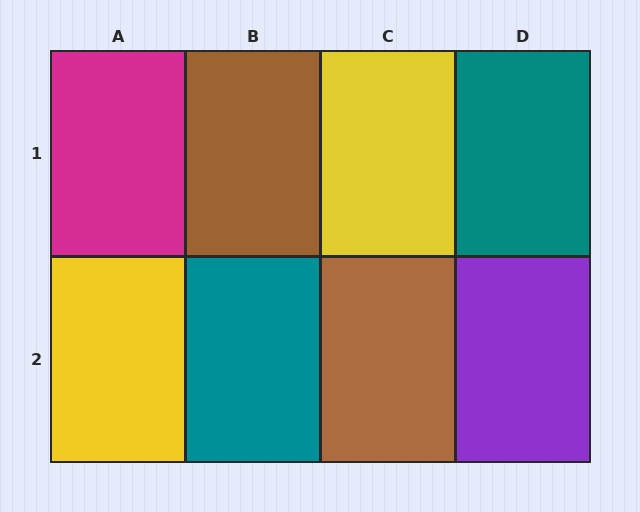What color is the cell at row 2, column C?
Brown.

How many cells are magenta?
1 cell is magenta.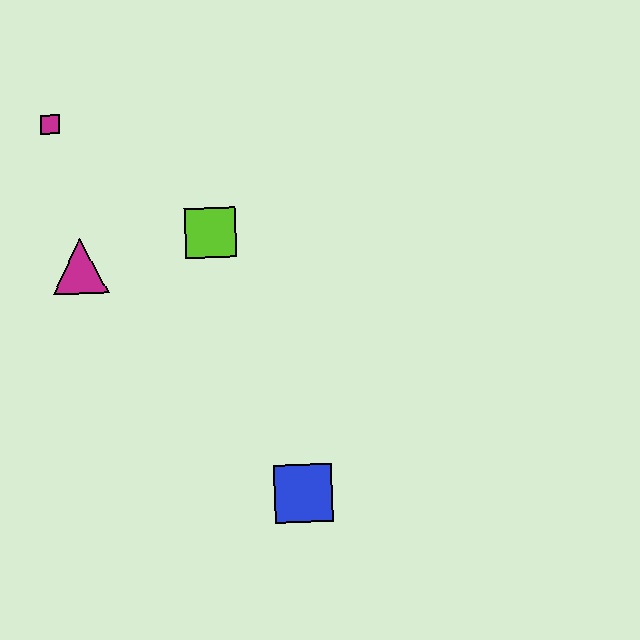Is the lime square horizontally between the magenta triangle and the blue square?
Yes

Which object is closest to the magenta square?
The magenta triangle is closest to the magenta square.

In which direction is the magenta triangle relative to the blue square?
The magenta triangle is above the blue square.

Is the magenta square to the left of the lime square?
Yes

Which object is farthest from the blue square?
The magenta square is farthest from the blue square.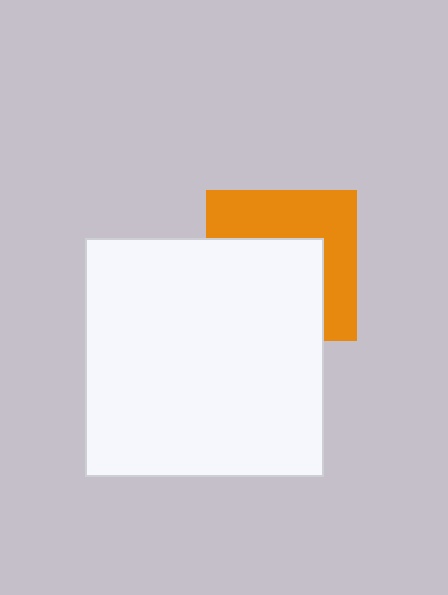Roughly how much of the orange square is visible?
About half of it is visible (roughly 47%).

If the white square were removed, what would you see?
You would see the complete orange square.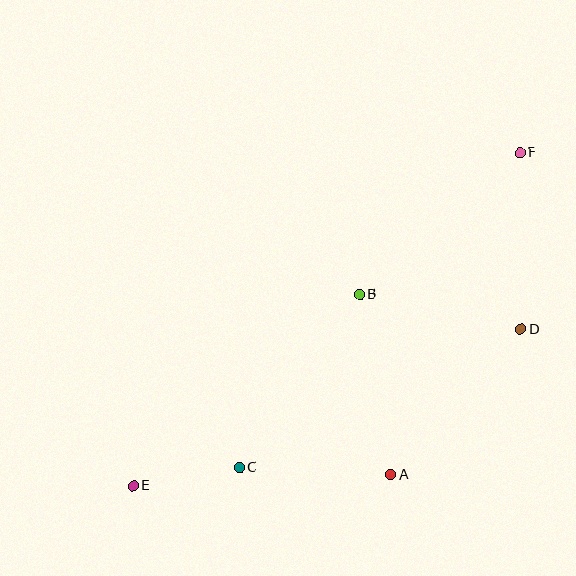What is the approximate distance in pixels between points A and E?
The distance between A and E is approximately 257 pixels.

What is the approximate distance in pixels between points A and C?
The distance between A and C is approximately 151 pixels.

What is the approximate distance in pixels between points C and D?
The distance between C and D is approximately 313 pixels.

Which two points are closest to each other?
Points C and E are closest to each other.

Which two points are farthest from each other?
Points E and F are farthest from each other.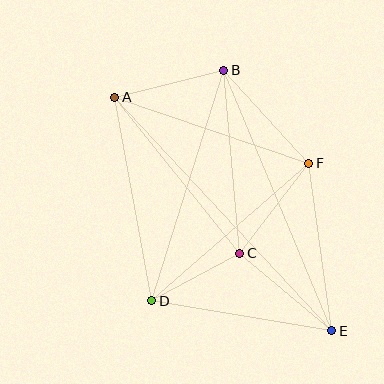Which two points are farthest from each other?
Points A and E are farthest from each other.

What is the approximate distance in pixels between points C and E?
The distance between C and E is approximately 120 pixels.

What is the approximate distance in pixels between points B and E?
The distance between B and E is approximately 282 pixels.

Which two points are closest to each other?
Points C and D are closest to each other.